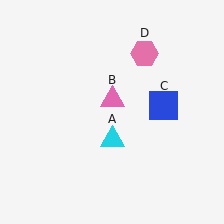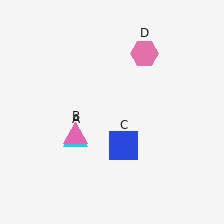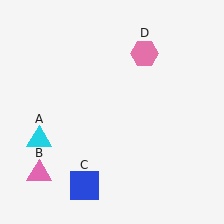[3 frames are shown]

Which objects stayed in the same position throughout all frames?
Pink hexagon (object D) remained stationary.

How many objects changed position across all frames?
3 objects changed position: cyan triangle (object A), pink triangle (object B), blue square (object C).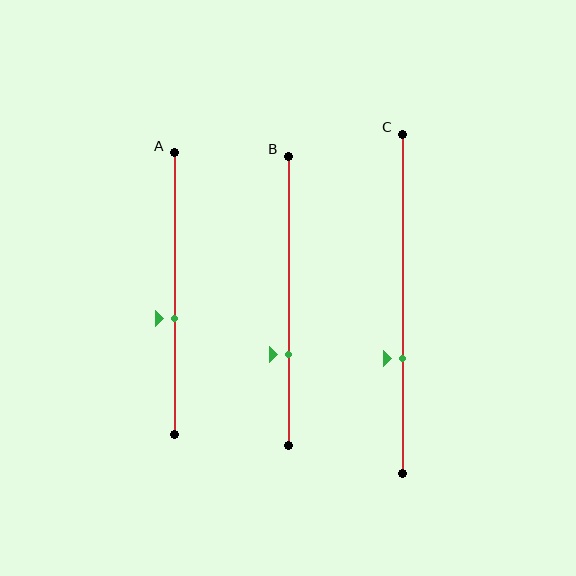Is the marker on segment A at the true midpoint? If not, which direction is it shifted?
No, the marker on segment A is shifted downward by about 9% of the segment length.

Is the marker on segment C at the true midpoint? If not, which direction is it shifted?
No, the marker on segment C is shifted downward by about 16% of the segment length.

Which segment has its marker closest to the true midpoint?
Segment A has its marker closest to the true midpoint.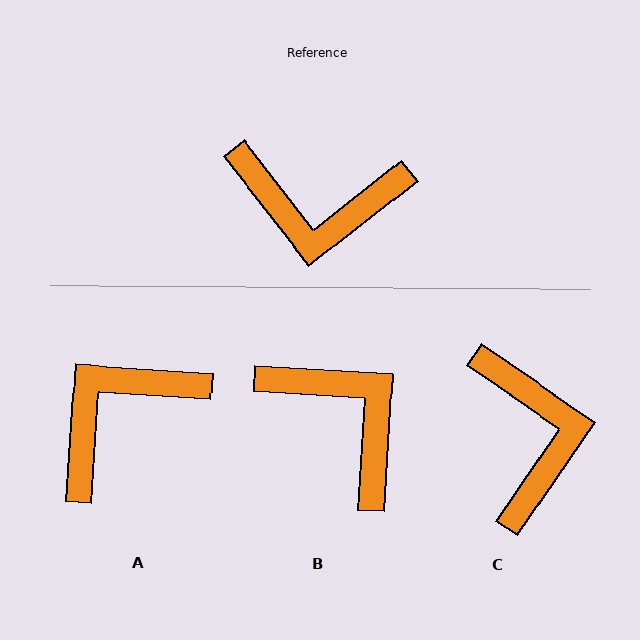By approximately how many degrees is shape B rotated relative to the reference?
Approximately 138 degrees counter-clockwise.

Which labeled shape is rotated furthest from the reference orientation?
B, about 138 degrees away.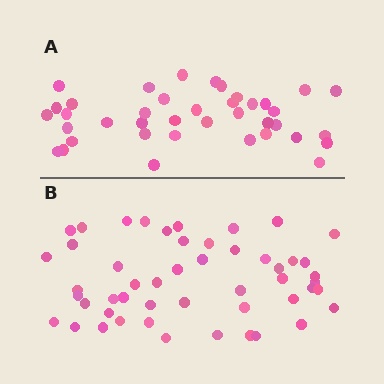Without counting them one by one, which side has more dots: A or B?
Region B (the bottom region) has more dots.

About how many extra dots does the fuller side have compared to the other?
Region B has roughly 12 or so more dots than region A.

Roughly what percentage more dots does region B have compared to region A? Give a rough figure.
About 30% more.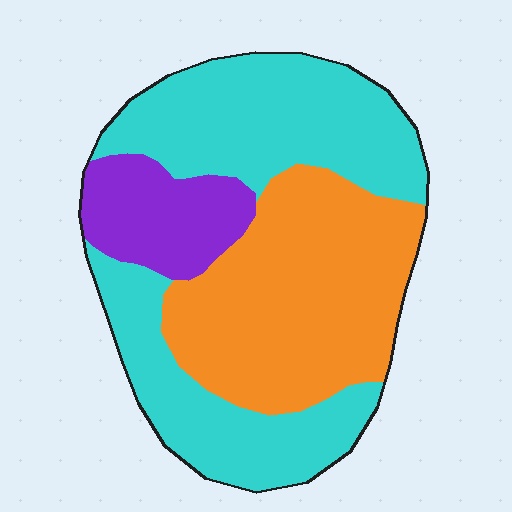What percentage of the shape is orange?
Orange covers 38% of the shape.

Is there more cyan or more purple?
Cyan.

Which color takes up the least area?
Purple, at roughly 15%.